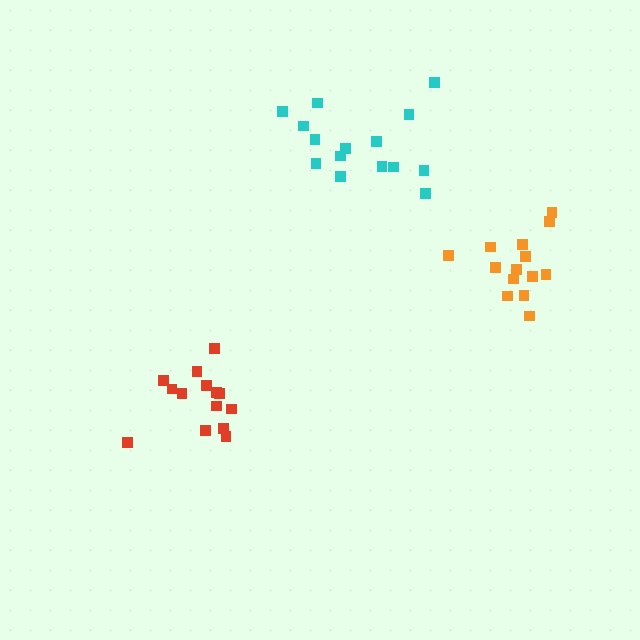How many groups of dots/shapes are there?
There are 3 groups.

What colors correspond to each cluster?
The clusters are colored: cyan, red, orange.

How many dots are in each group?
Group 1: 15 dots, Group 2: 14 dots, Group 3: 14 dots (43 total).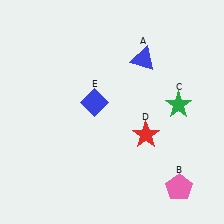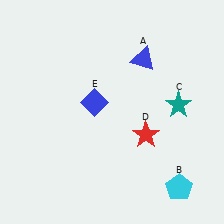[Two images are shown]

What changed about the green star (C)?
In Image 1, C is green. In Image 2, it changed to teal.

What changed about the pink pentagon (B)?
In Image 1, B is pink. In Image 2, it changed to cyan.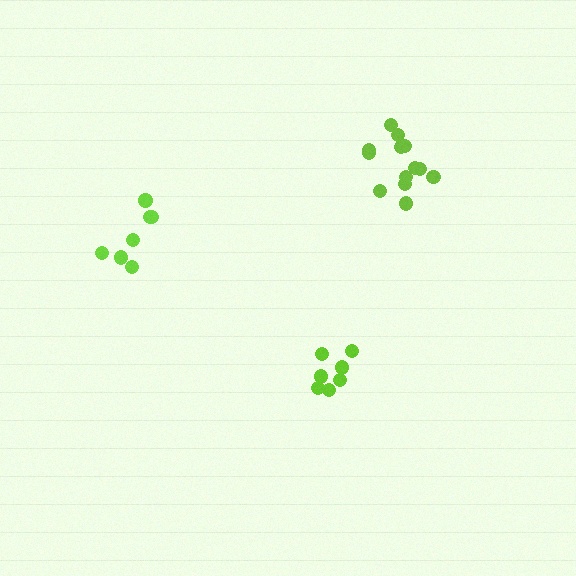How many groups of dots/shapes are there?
There are 3 groups.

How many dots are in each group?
Group 1: 7 dots, Group 2: 13 dots, Group 3: 7 dots (27 total).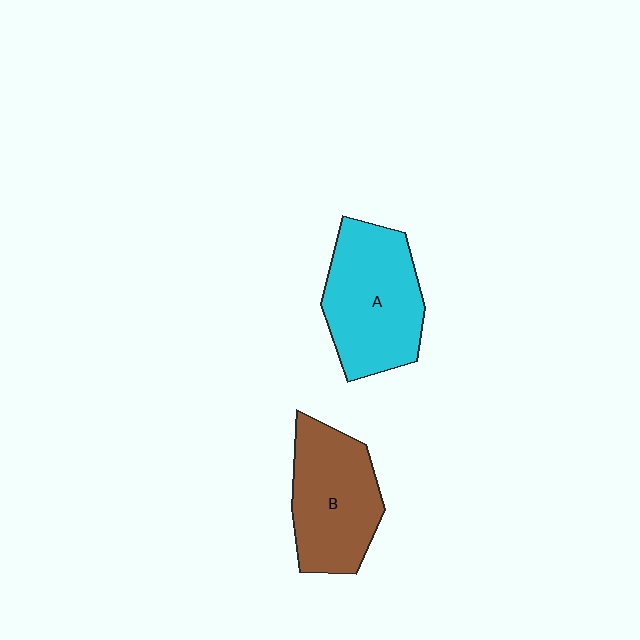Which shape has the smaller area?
Shape B (brown).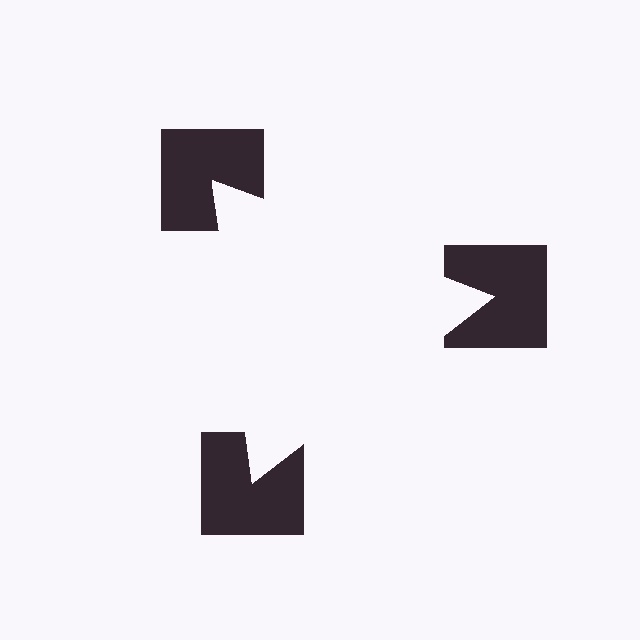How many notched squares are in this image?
There are 3 — one at each vertex of the illusory triangle.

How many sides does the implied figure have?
3 sides.